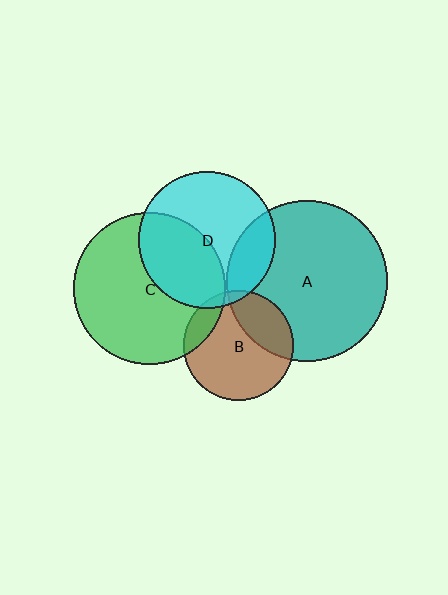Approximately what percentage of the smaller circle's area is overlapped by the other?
Approximately 15%.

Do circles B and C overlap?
Yes.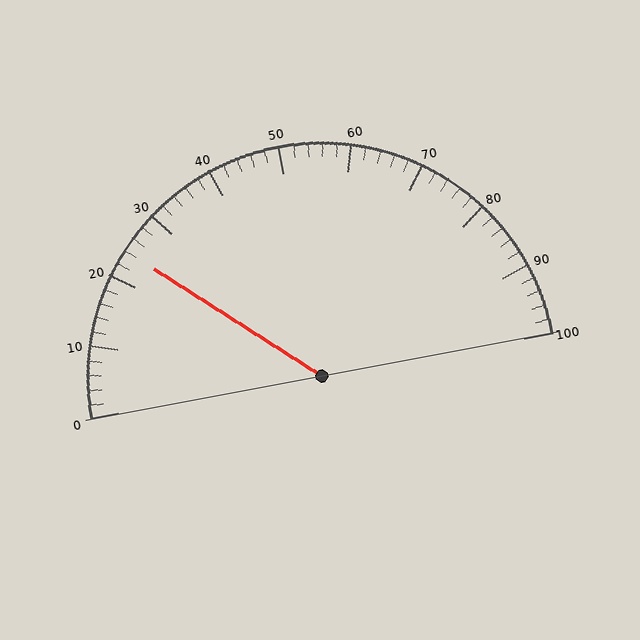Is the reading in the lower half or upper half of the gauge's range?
The reading is in the lower half of the range (0 to 100).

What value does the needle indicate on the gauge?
The needle indicates approximately 24.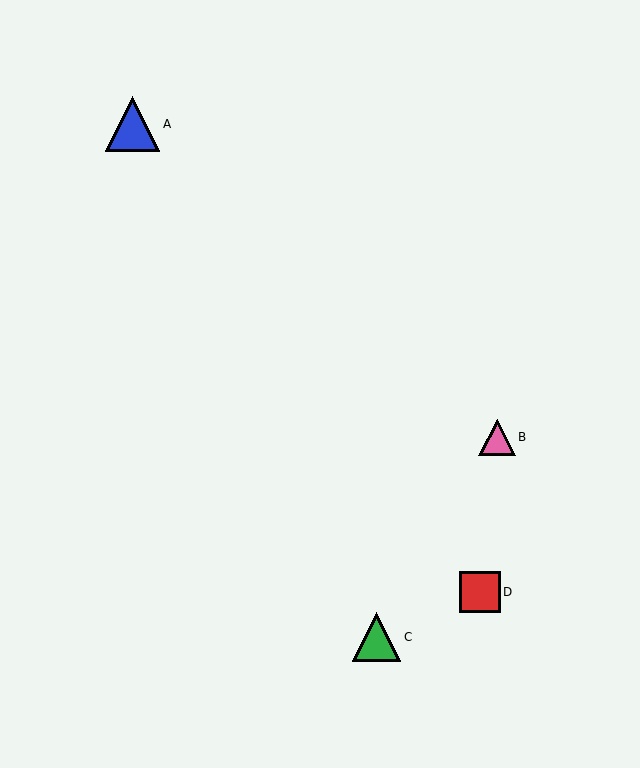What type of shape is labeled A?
Shape A is a blue triangle.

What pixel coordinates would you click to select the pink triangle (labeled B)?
Click at (497, 437) to select the pink triangle B.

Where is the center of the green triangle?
The center of the green triangle is at (377, 637).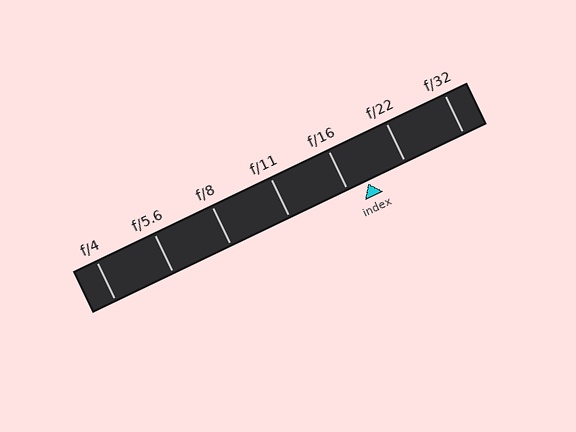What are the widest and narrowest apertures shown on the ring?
The widest aperture shown is f/4 and the narrowest is f/32.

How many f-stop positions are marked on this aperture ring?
There are 7 f-stop positions marked.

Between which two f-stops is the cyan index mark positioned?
The index mark is between f/16 and f/22.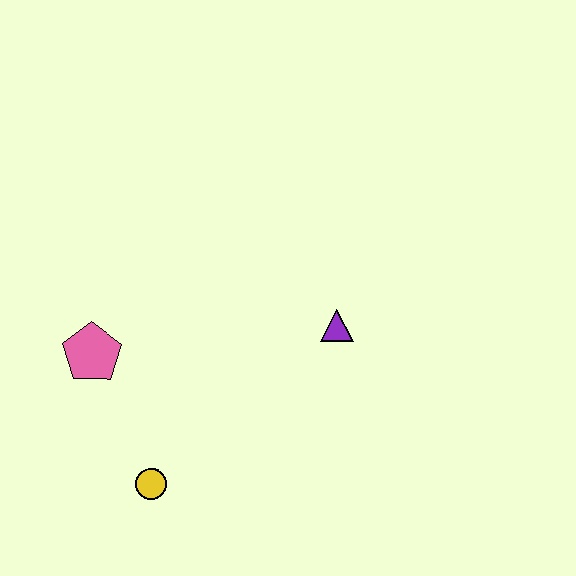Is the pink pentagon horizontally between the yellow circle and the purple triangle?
No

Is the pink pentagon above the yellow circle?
Yes